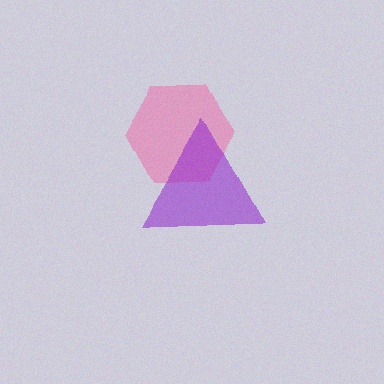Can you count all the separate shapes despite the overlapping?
Yes, there are 2 separate shapes.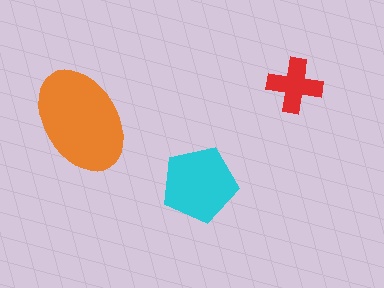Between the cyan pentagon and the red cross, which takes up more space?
The cyan pentagon.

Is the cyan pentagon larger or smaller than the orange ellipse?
Smaller.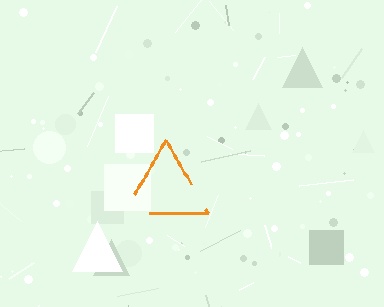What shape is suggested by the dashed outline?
The dashed outline suggests a triangle.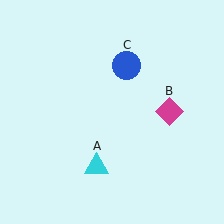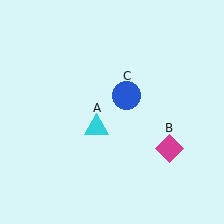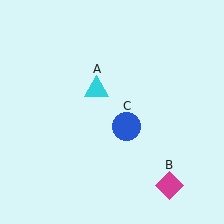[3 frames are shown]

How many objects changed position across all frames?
3 objects changed position: cyan triangle (object A), magenta diamond (object B), blue circle (object C).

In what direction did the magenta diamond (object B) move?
The magenta diamond (object B) moved down.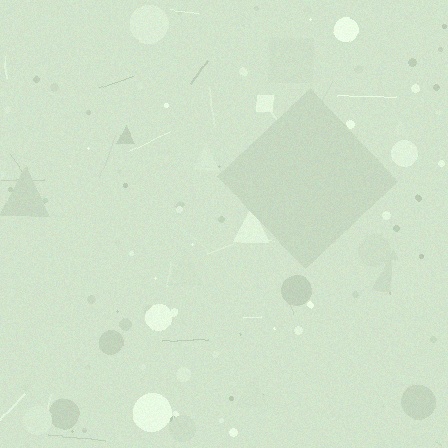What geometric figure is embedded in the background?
A diamond is embedded in the background.